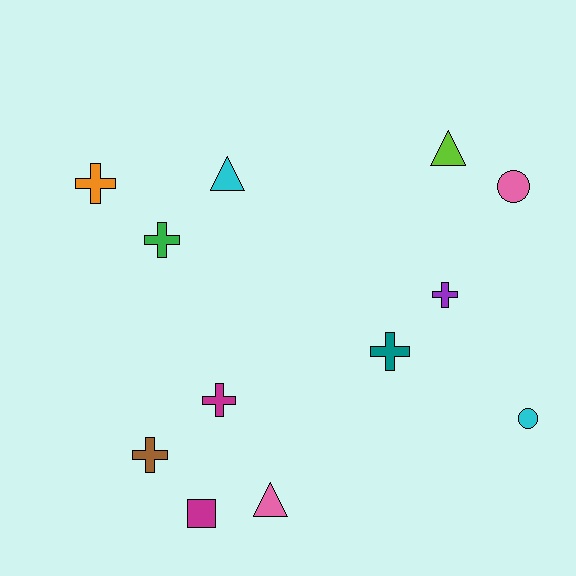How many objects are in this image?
There are 12 objects.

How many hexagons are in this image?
There are no hexagons.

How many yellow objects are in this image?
There are no yellow objects.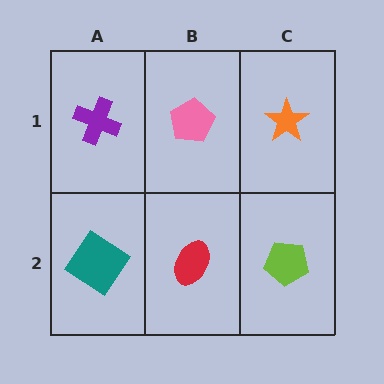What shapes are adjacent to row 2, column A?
A purple cross (row 1, column A), a red ellipse (row 2, column B).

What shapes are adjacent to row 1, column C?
A lime pentagon (row 2, column C), a pink pentagon (row 1, column B).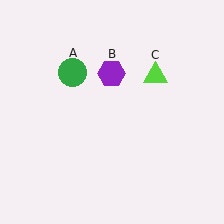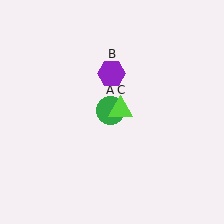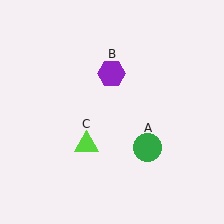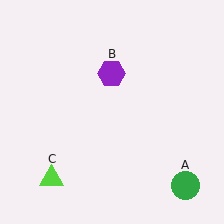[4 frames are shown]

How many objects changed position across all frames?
2 objects changed position: green circle (object A), lime triangle (object C).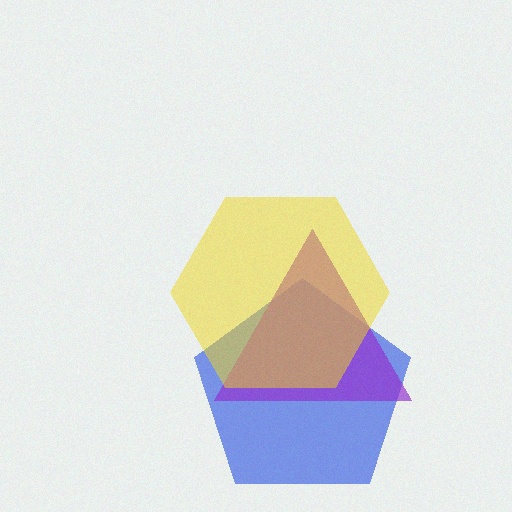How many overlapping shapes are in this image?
There are 3 overlapping shapes in the image.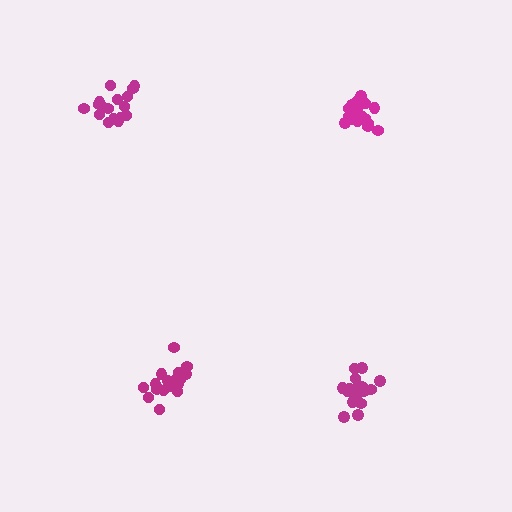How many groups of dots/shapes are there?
There are 4 groups.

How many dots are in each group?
Group 1: 18 dots, Group 2: 18 dots, Group 3: 18 dots, Group 4: 17 dots (71 total).